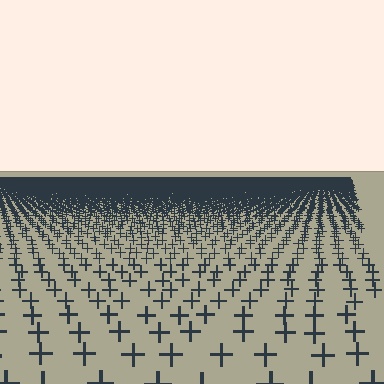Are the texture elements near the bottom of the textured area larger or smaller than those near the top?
Larger. Near the bottom, elements are closer to the viewer and appear at a bigger on-screen size.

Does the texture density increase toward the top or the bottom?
Density increases toward the top.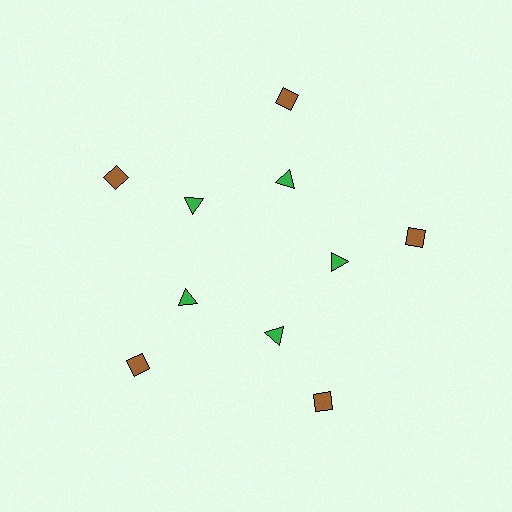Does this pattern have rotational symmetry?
Yes, this pattern has 5-fold rotational symmetry. It looks the same after rotating 72 degrees around the center.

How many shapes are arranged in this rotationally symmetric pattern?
There are 10 shapes, arranged in 5 groups of 2.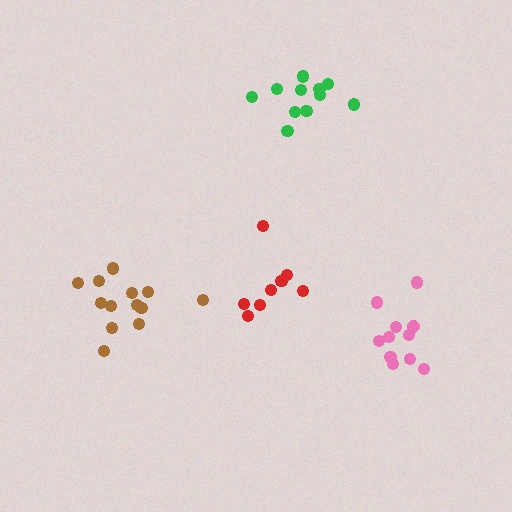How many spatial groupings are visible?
There are 4 spatial groupings.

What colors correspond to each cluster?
The clusters are colored: red, pink, green, brown.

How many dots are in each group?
Group 1: 8 dots, Group 2: 11 dots, Group 3: 11 dots, Group 4: 13 dots (43 total).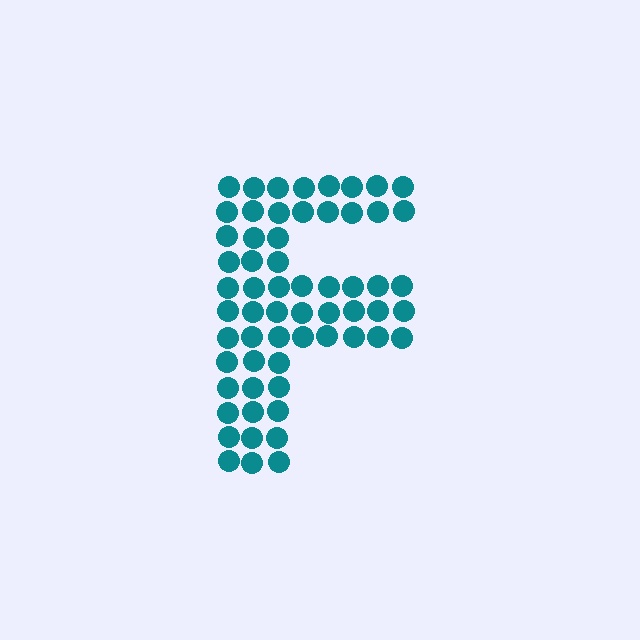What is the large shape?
The large shape is the letter F.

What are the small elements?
The small elements are circles.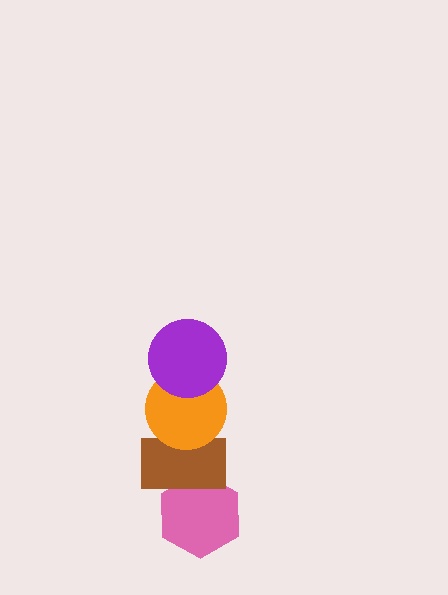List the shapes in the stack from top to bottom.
From top to bottom: the purple circle, the orange circle, the brown rectangle, the pink hexagon.